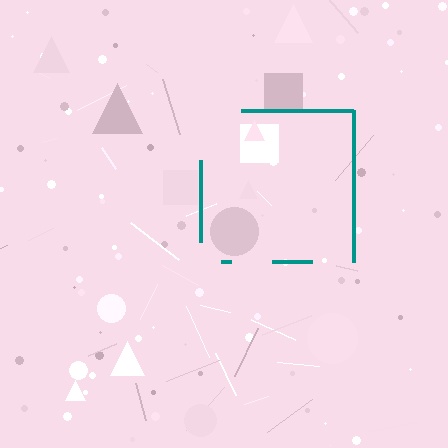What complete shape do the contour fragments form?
The contour fragments form a square.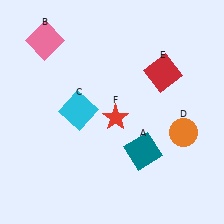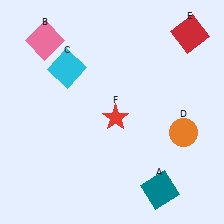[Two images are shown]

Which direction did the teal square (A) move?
The teal square (A) moved down.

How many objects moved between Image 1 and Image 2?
3 objects moved between the two images.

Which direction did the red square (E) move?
The red square (E) moved up.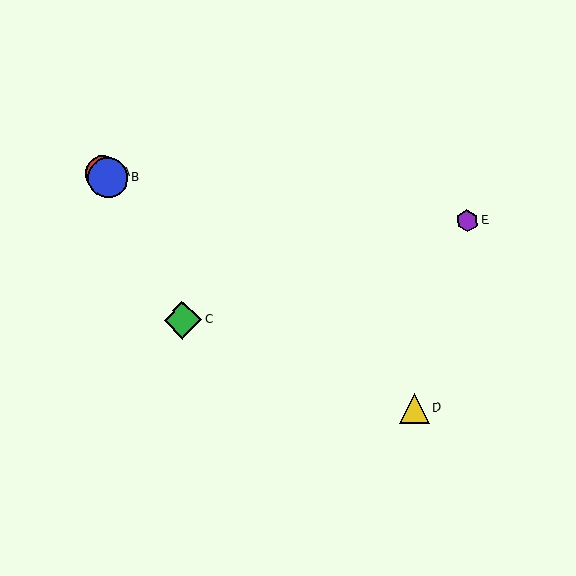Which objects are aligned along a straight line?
Objects A, B, D are aligned along a straight line.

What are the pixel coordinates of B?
Object B is at (108, 177).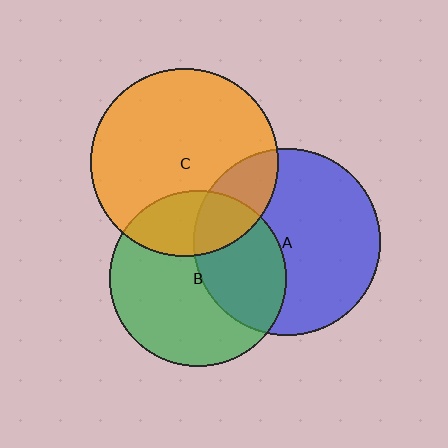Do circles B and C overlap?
Yes.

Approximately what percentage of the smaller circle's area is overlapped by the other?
Approximately 25%.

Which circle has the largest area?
Circle C (orange).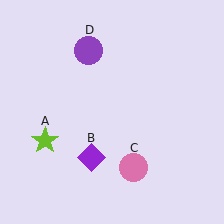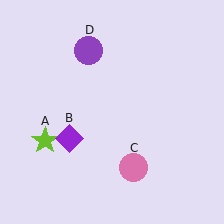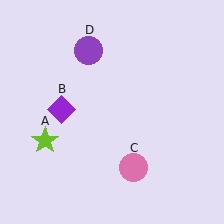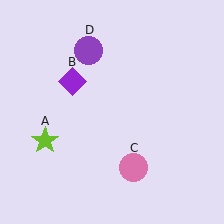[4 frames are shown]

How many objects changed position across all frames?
1 object changed position: purple diamond (object B).